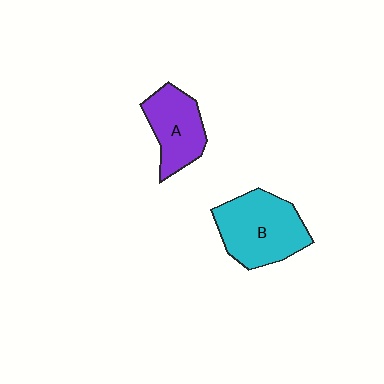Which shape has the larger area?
Shape B (cyan).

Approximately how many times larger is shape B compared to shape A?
Approximately 1.4 times.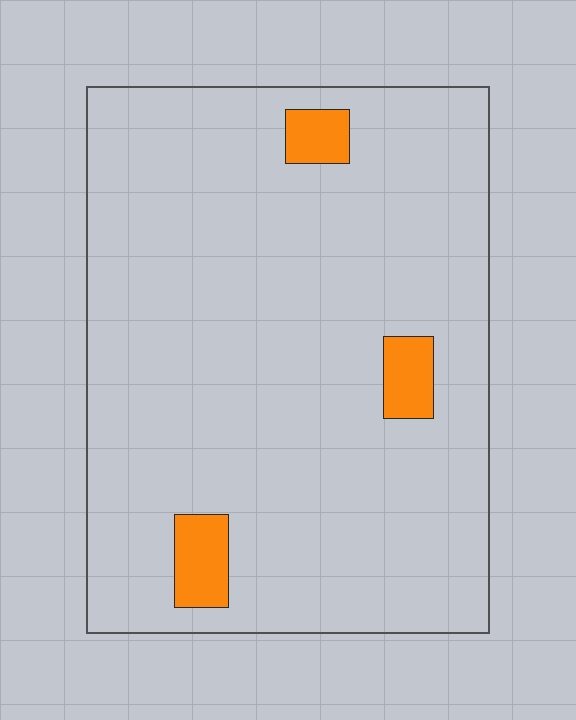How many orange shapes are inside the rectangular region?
3.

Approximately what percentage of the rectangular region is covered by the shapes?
Approximately 5%.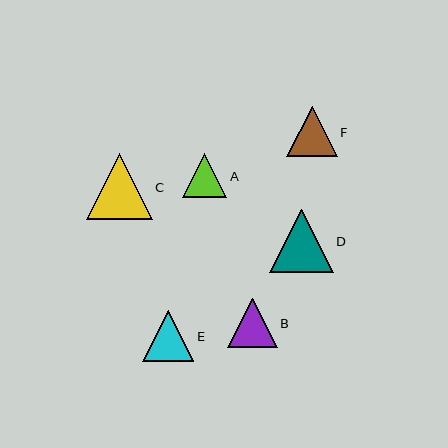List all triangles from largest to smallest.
From largest to smallest: C, D, E, F, B, A.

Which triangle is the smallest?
Triangle A is the smallest with a size of approximately 44 pixels.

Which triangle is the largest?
Triangle C is the largest with a size of approximately 65 pixels.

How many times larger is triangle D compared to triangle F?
Triangle D is approximately 1.3 times the size of triangle F.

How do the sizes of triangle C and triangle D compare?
Triangle C and triangle D are approximately the same size.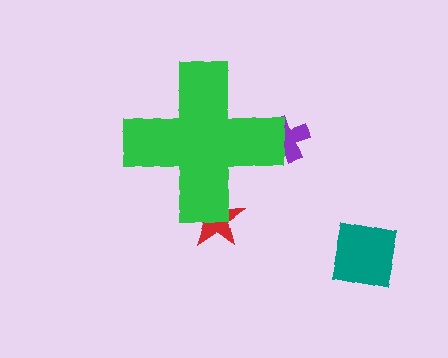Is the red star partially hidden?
Yes, the red star is partially hidden behind the green cross.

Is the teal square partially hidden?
No, the teal square is fully visible.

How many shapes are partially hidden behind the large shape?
2 shapes are partially hidden.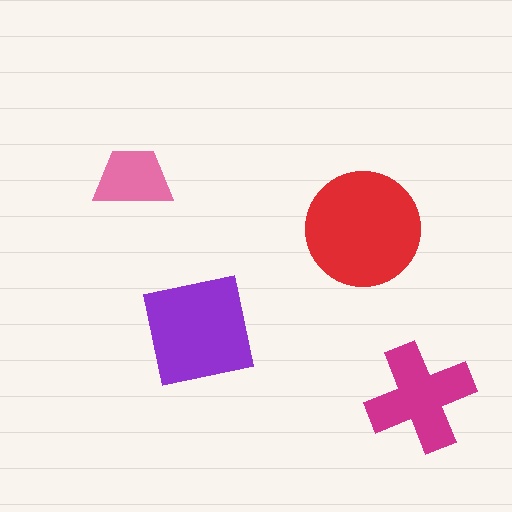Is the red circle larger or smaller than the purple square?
Larger.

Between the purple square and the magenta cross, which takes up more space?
The purple square.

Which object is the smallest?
The pink trapezoid.